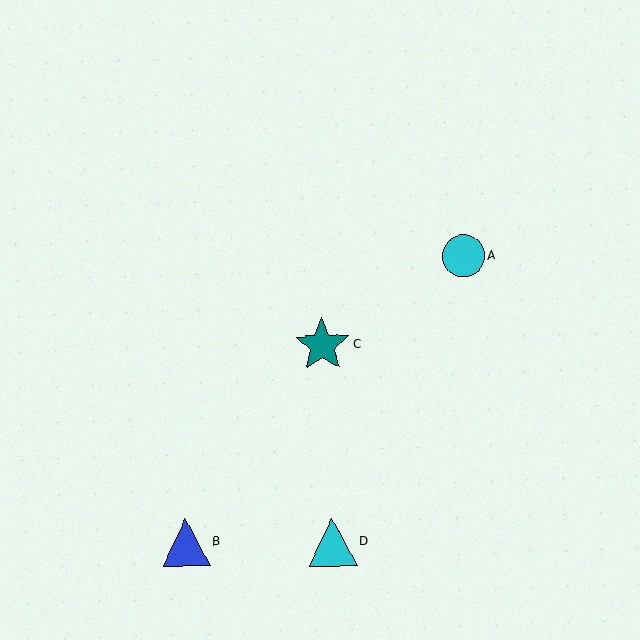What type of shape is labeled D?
Shape D is a cyan triangle.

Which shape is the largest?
The teal star (labeled C) is the largest.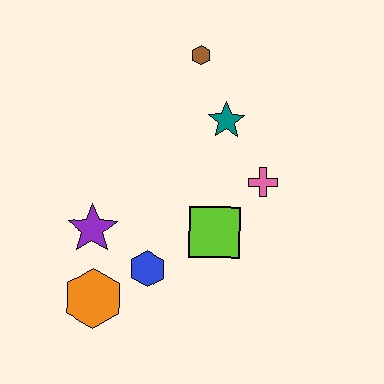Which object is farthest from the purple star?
The brown hexagon is farthest from the purple star.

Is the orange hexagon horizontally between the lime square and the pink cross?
No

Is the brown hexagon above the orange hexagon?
Yes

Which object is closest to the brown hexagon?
The teal star is closest to the brown hexagon.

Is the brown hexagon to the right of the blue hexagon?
Yes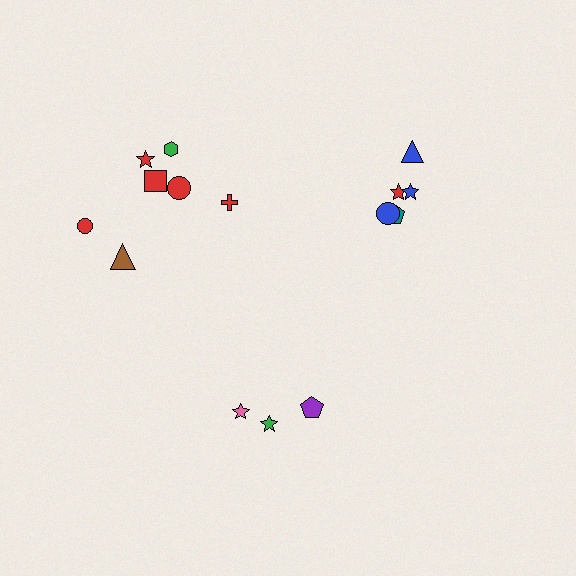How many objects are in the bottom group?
There are 3 objects.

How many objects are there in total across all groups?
There are 15 objects.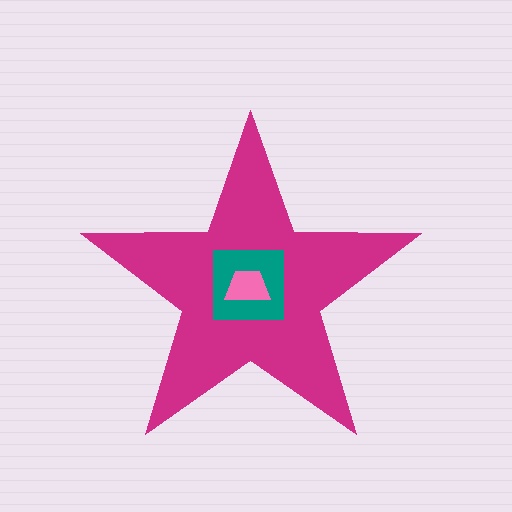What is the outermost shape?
The magenta star.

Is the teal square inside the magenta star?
Yes.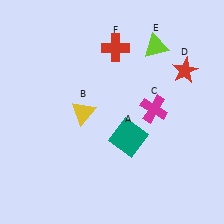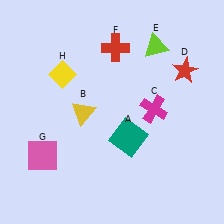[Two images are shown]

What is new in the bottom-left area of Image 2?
A pink square (G) was added in the bottom-left area of Image 2.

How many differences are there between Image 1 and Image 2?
There are 2 differences between the two images.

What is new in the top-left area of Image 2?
A yellow diamond (H) was added in the top-left area of Image 2.